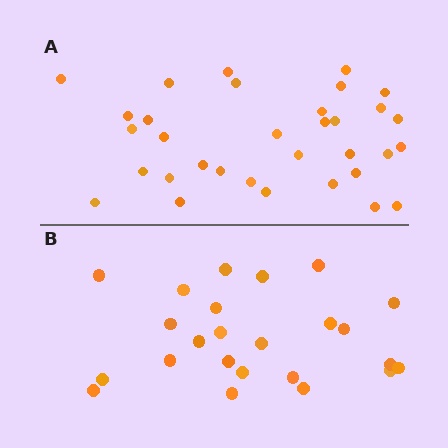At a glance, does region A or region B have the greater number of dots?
Region A (the top region) has more dots.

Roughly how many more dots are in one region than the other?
Region A has roughly 8 or so more dots than region B.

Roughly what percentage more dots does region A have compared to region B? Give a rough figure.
About 40% more.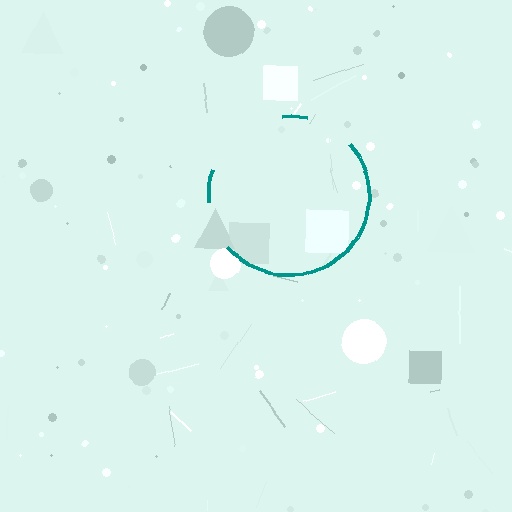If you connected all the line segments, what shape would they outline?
They would outline a circle.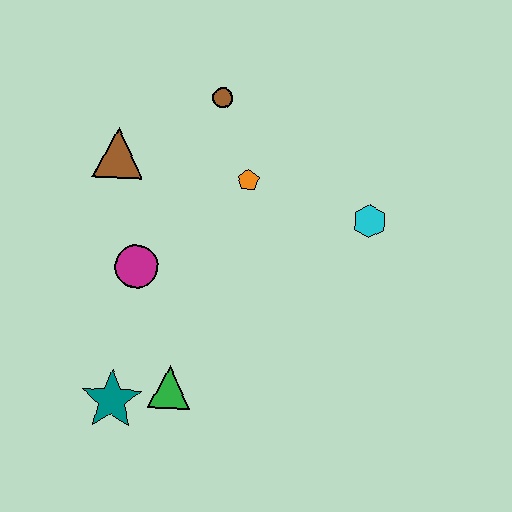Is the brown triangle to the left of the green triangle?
Yes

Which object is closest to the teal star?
The green triangle is closest to the teal star.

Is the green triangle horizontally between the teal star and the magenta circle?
No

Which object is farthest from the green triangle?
The brown circle is farthest from the green triangle.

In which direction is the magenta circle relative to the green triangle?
The magenta circle is above the green triangle.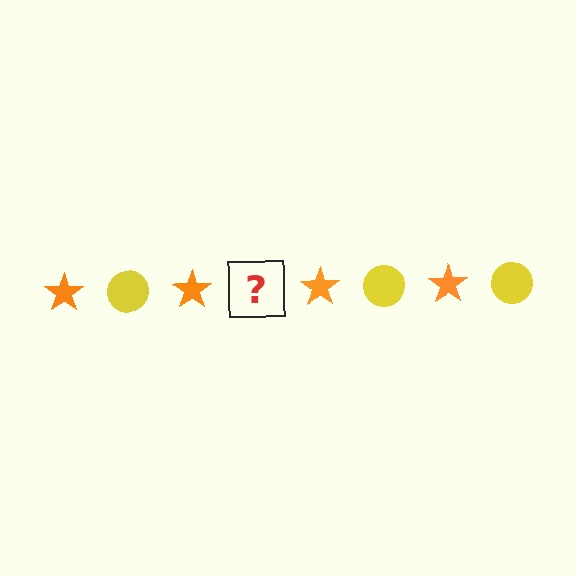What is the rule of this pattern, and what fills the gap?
The rule is that the pattern alternates between orange star and yellow circle. The gap should be filled with a yellow circle.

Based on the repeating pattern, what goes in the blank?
The blank should be a yellow circle.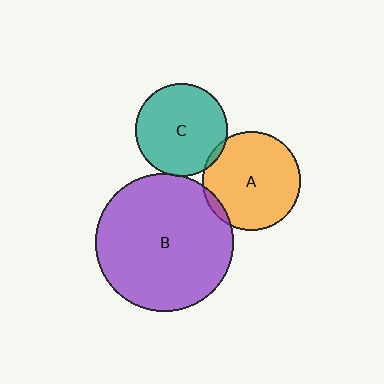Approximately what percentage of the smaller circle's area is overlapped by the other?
Approximately 5%.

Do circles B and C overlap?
Yes.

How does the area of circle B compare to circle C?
Approximately 2.2 times.